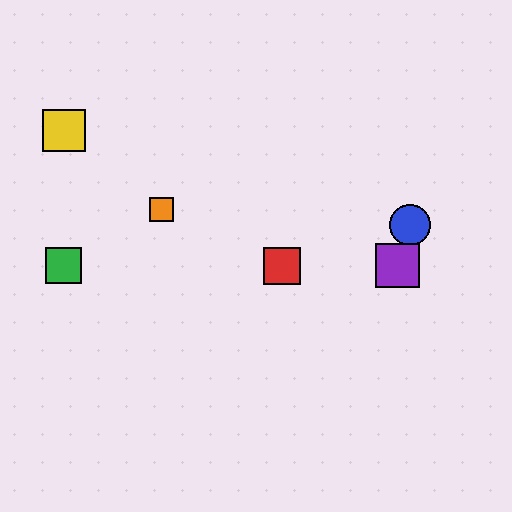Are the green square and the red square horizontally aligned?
Yes, both are at y≈266.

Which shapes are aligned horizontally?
The red square, the green square, the purple square are aligned horizontally.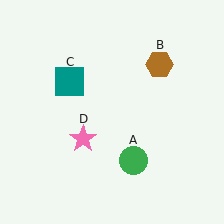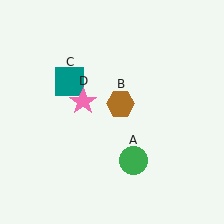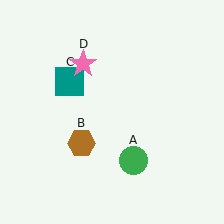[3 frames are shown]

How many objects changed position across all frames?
2 objects changed position: brown hexagon (object B), pink star (object D).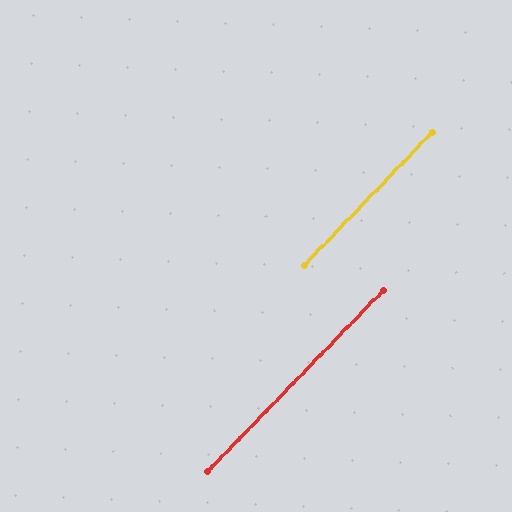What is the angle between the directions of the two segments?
Approximately 0 degrees.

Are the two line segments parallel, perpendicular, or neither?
Parallel — their directions differ by only 0.4°.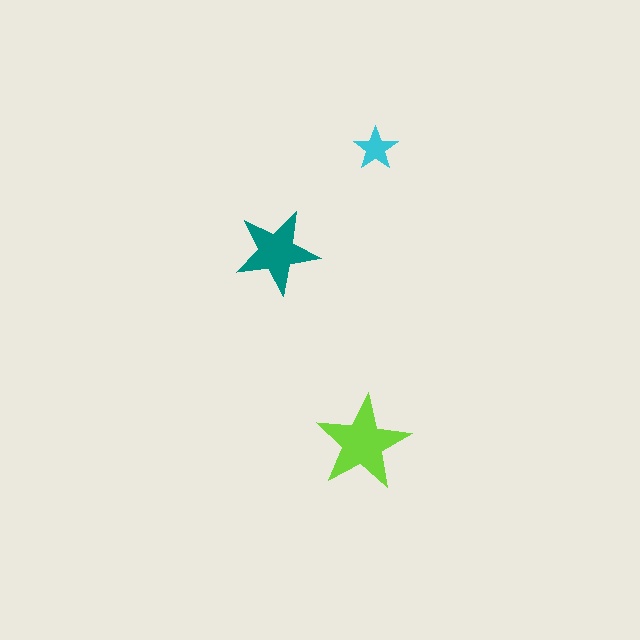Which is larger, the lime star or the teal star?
The lime one.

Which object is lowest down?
The lime star is bottommost.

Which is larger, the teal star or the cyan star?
The teal one.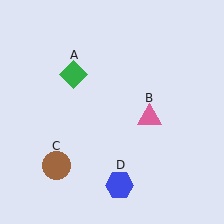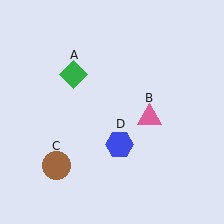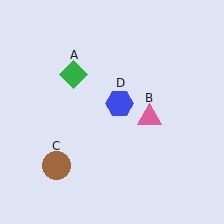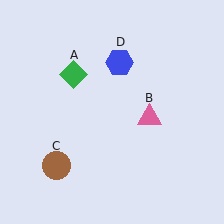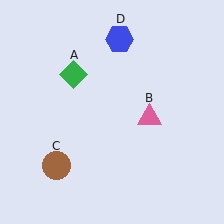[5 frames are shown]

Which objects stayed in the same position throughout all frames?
Green diamond (object A) and pink triangle (object B) and brown circle (object C) remained stationary.